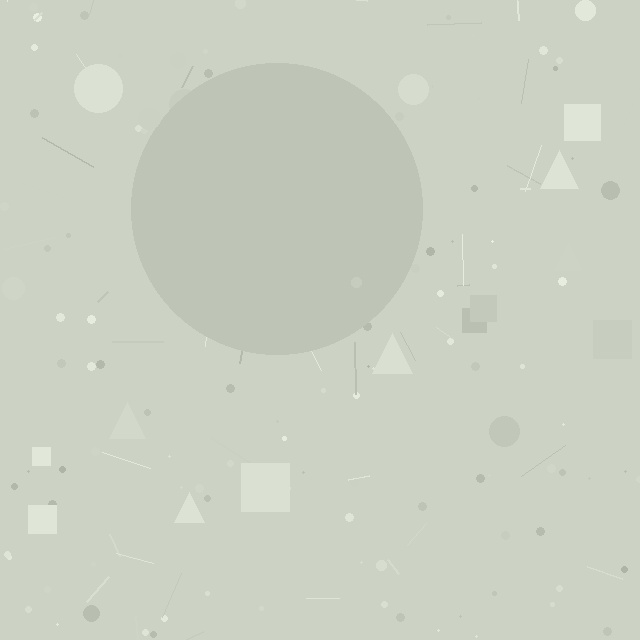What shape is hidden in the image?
A circle is hidden in the image.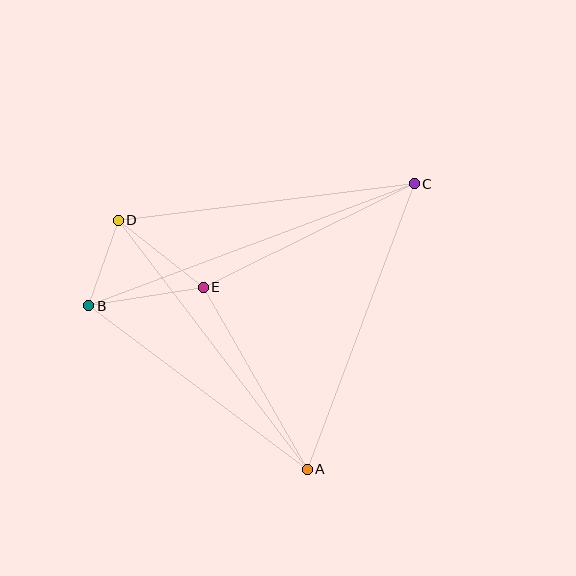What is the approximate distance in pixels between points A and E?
The distance between A and E is approximately 210 pixels.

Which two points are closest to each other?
Points B and D are closest to each other.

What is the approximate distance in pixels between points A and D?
The distance between A and D is approximately 313 pixels.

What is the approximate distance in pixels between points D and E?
The distance between D and E is approximately 108 pixels.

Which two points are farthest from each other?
Points B and C are farthest from each other.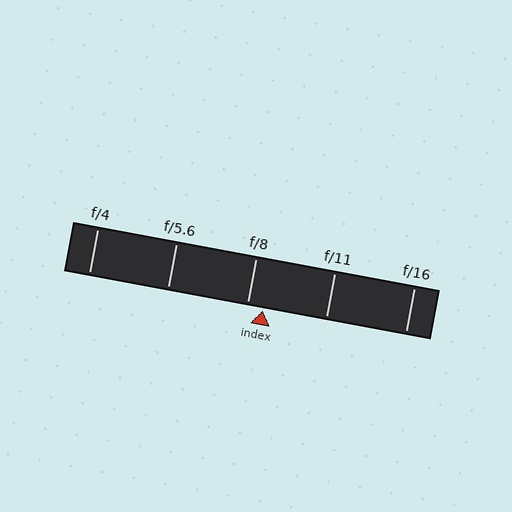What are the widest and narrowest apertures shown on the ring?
The widest aperture shown is f/4 and the narrowest is f/16.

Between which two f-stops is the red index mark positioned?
The index mark is between f/8 and f/11.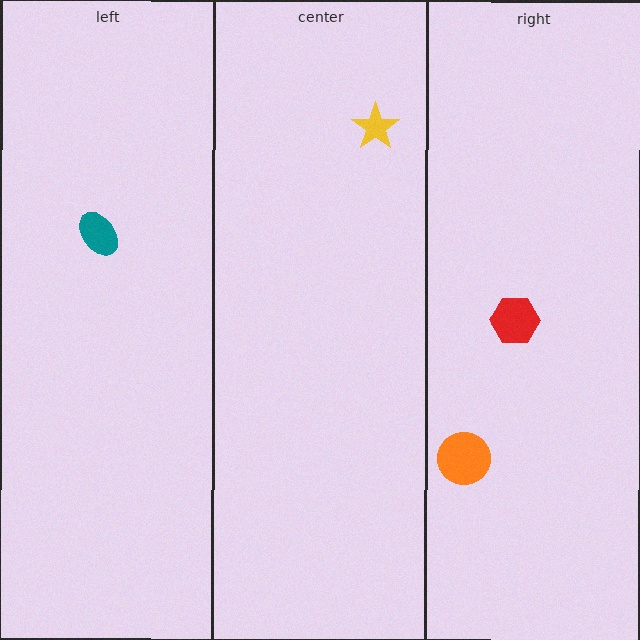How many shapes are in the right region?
2.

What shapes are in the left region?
The teal ellipse.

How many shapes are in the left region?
1.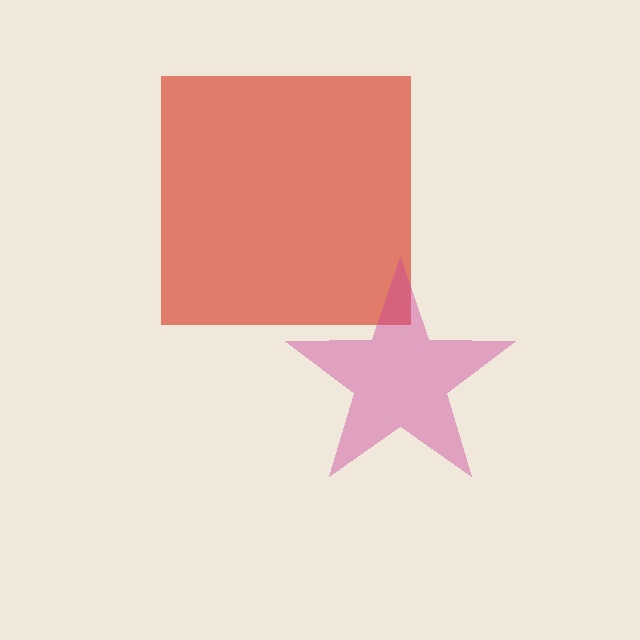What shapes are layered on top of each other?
The layered shapes are: a red square, a magenta star.